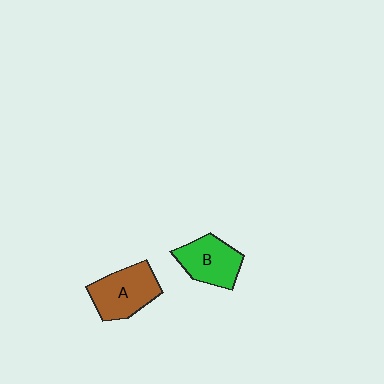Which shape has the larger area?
Shape A (brown).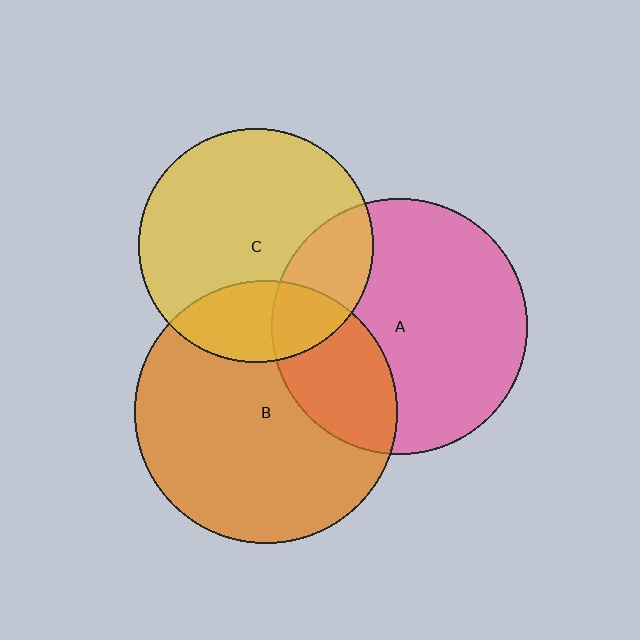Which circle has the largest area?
Circle B (orange).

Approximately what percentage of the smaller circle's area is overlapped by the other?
Approximately 30%.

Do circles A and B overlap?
Yes.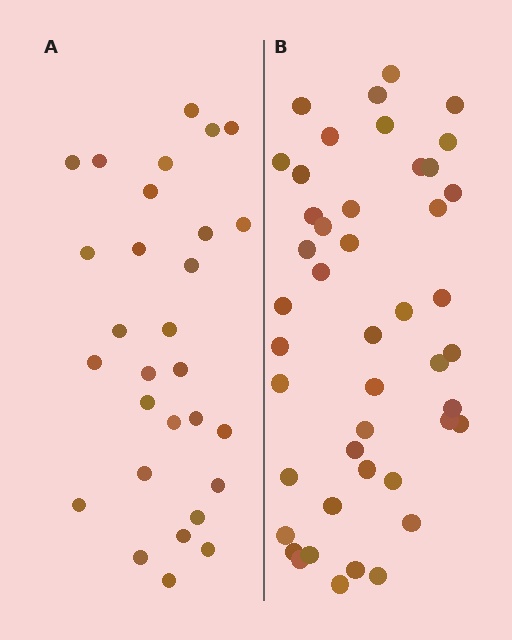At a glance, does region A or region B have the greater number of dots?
Region B (the right region) has more dots.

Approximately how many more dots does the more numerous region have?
Region B has approximately 15 more dots than region A.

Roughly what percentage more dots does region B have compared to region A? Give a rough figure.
About 55% more.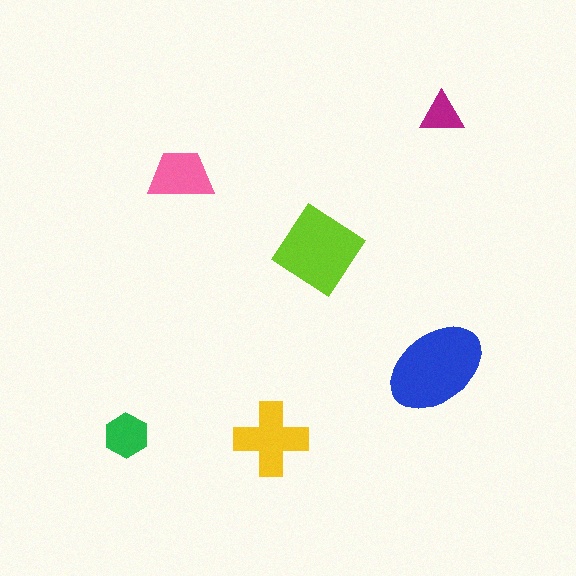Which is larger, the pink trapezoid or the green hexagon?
The pink trapezoid.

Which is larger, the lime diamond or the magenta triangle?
The lime diamond.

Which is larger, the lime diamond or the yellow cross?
The lime diamond.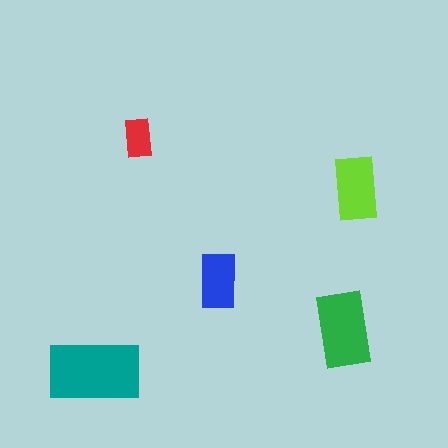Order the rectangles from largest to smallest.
the teal one, the green one, the lime one, the blue one, the red one.